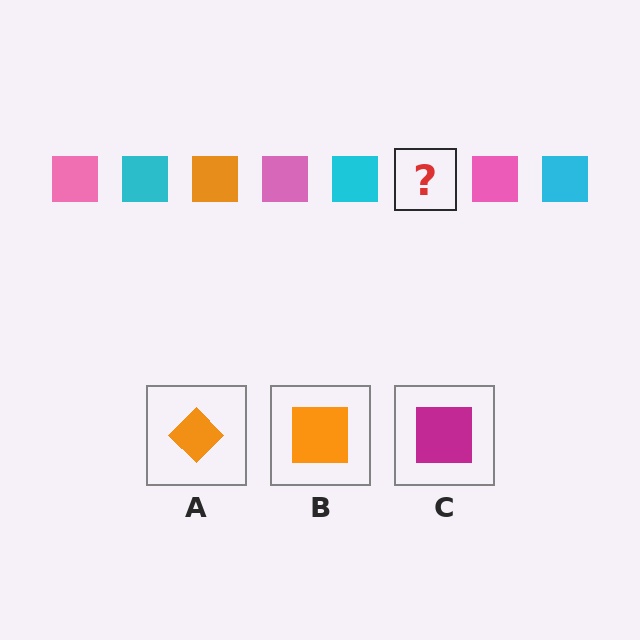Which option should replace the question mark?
Option B.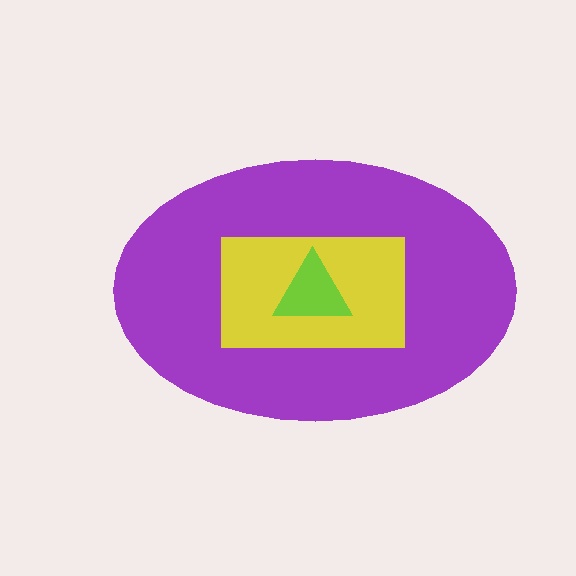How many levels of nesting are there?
3.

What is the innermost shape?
The lime triangle.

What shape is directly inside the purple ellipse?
The yellow rectangle.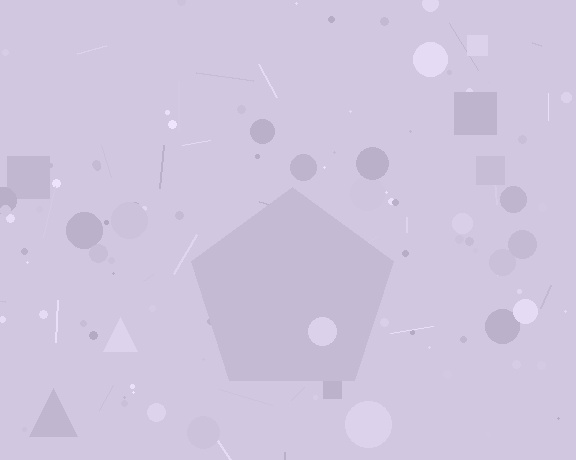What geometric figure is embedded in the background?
A pentagon is embedded in the background.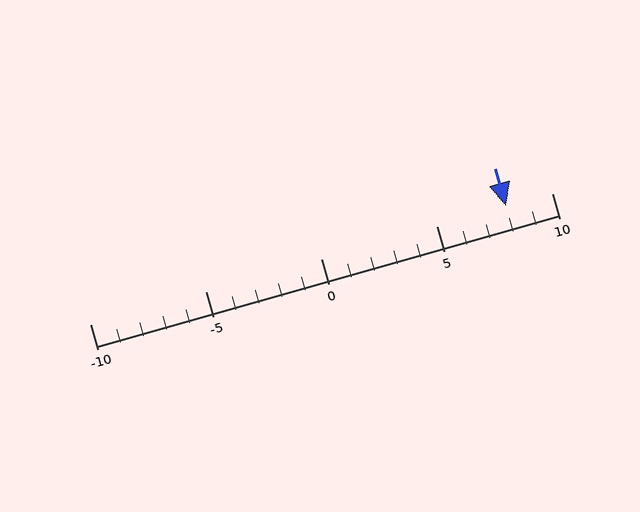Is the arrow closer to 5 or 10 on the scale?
The arrow is closer to 10.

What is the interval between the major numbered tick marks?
The major tick marks are spaced 5 units apart.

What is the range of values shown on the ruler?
The ruler shows values from -10 to 10.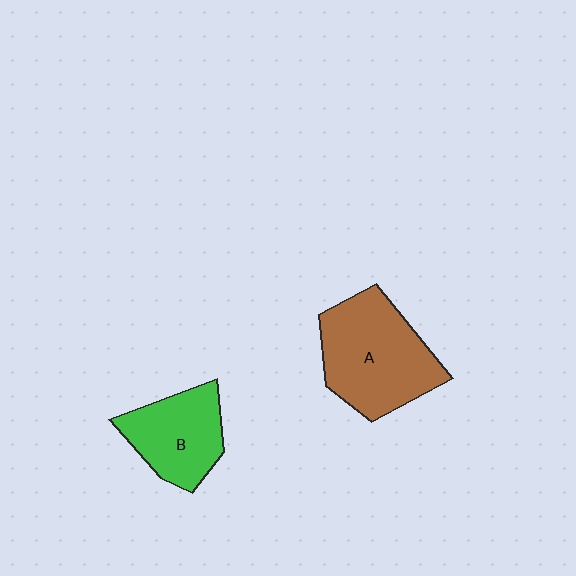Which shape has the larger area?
Shape A (brown).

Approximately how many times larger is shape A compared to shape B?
Approximately 1.4 times.